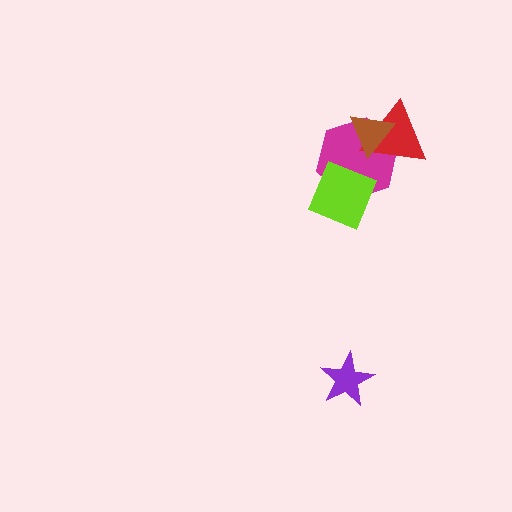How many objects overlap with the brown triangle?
2 objects overlap with the brown triangle.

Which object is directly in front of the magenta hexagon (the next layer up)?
The red triangle is directly in front of the magenta hexagon.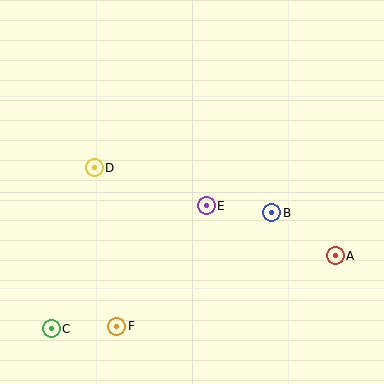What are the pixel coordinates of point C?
Point C is at (51, 329).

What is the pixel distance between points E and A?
The distance between E and A is 139 pixels.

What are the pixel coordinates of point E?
Point E is at (206, 206).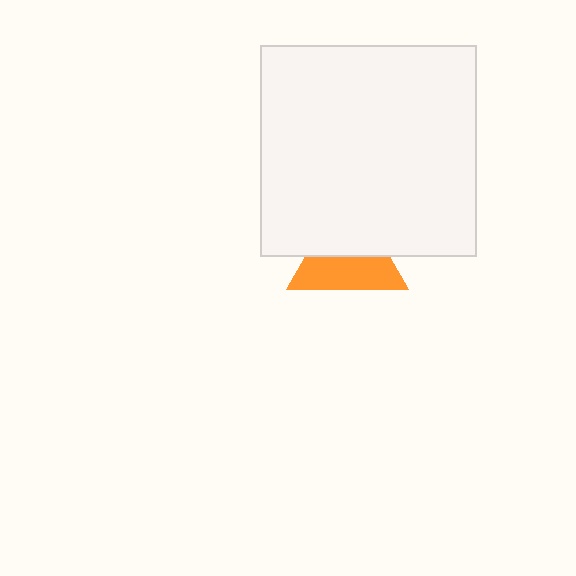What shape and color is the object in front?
The object in front is a white rectangle.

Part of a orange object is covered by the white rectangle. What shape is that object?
It is a triangle.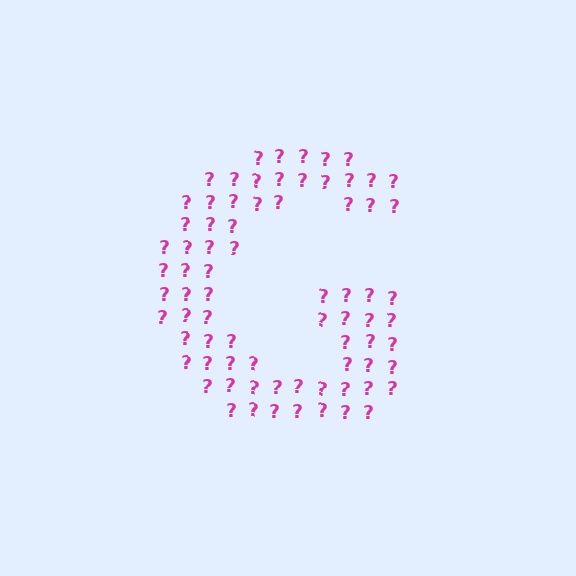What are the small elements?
The small elements are question marks.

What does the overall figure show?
The overall figure shows the letter G.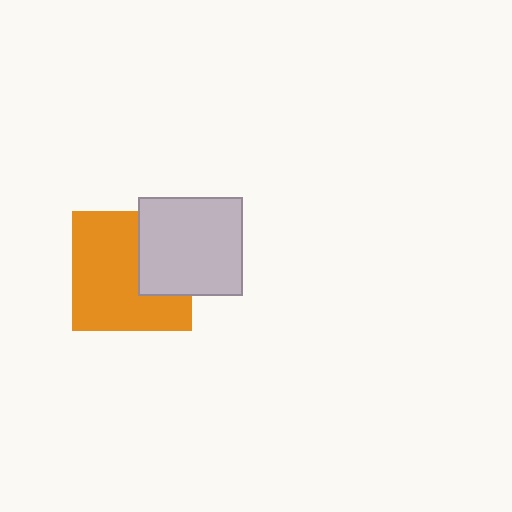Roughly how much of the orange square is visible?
Most of it is visible (roughly 68%).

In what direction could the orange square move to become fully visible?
The orange square could move left. That would shift it out from behind the light gray rectangle entirely.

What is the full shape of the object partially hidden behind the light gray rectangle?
The partially hidden object is an orange square.